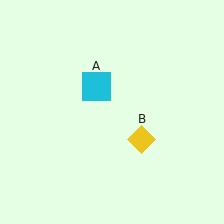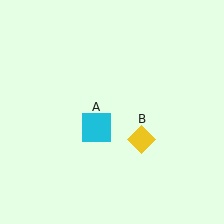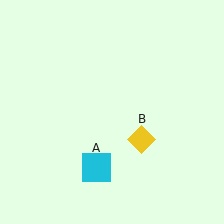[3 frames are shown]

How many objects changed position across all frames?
1 object changed position: cyan square (object A).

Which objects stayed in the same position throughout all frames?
Yellow diamond (object B) remained stationary.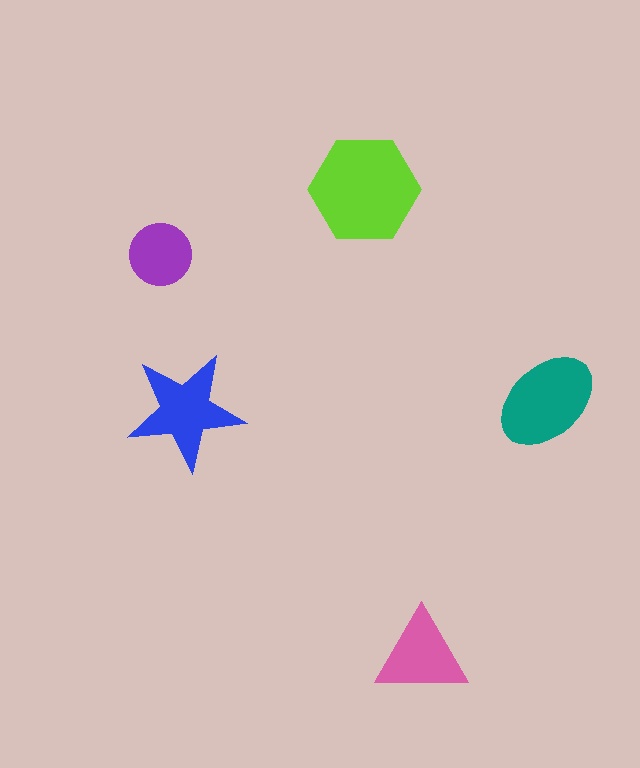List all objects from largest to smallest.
The lime hexagon, the teal ellipse, the blue star, the pink triangle, the purple circle.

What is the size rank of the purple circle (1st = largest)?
5th.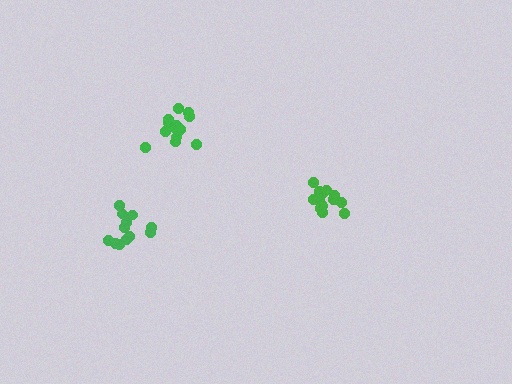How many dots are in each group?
Group 1: 15 dots, Group 2: 15 dots, Group 3: 12 dots (42 total).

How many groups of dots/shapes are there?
There are 3 groups.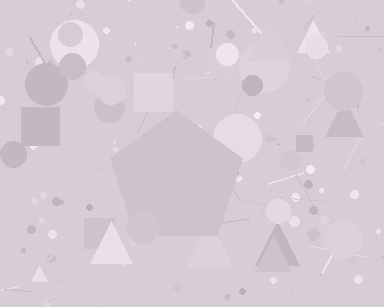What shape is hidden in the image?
A pentagon is hidden in the image.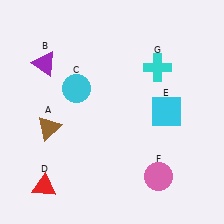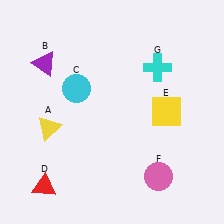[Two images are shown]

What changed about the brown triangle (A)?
In Image 1, A is brown. In Image 2, it changed to yellow.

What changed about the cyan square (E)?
In Image 1, E is cyan. In Image 2, it changed to yellow.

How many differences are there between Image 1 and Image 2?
There are 2 differences between the two images.